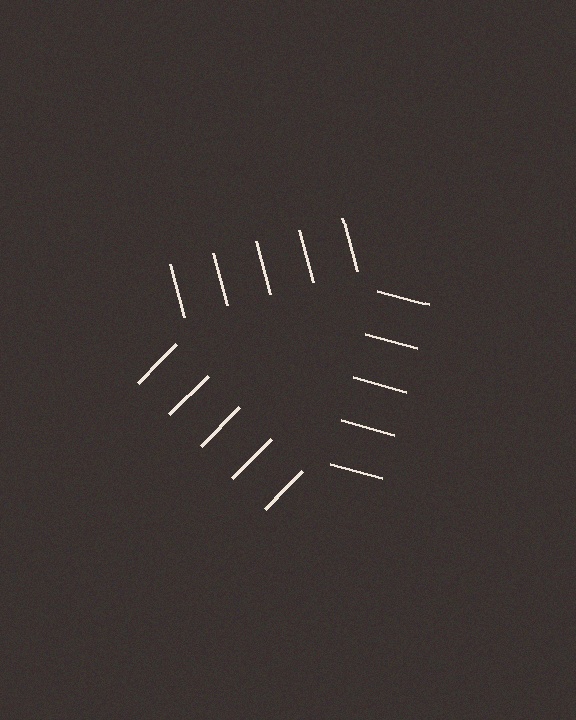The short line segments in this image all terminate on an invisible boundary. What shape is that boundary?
An illusory triangle — the line segments terminate on its edges but no continuous stroke is drawn.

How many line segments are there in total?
15 — 5 along each of the 3 edges.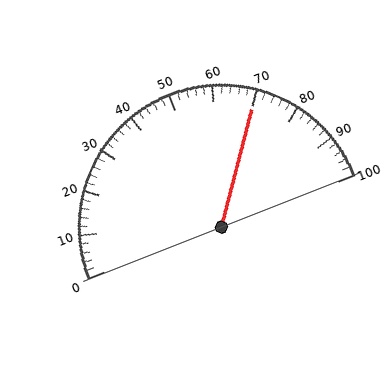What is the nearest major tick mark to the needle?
The nearest major tick mark is 70.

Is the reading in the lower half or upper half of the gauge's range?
The reading is in the upper half of the range (0 to 100).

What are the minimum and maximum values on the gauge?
The gauge ranges from 0 to 100.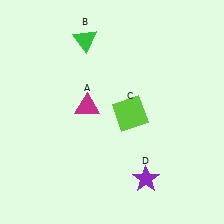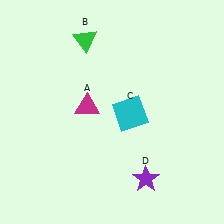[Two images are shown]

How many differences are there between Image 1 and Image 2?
There is 1 difference between the two images.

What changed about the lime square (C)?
In Image 1, C is lime. In Image 2, it changed to cyan.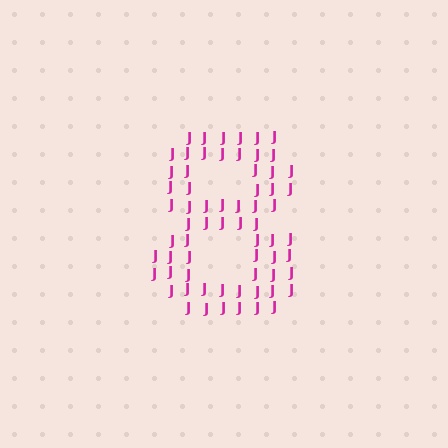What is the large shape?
The large shape is the digit 8.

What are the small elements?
The small elements are letter J's.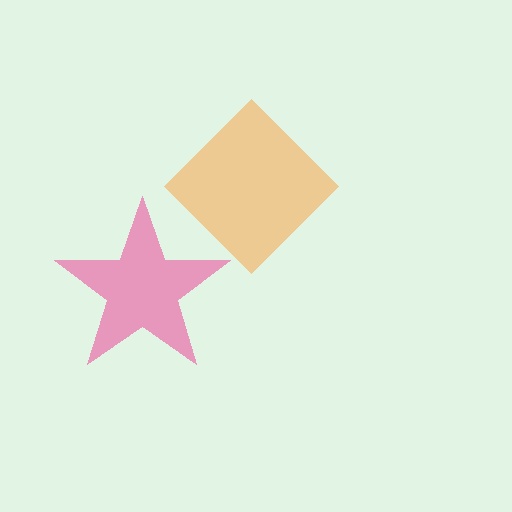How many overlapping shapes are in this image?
There are 2 overlapping shapes in the image.